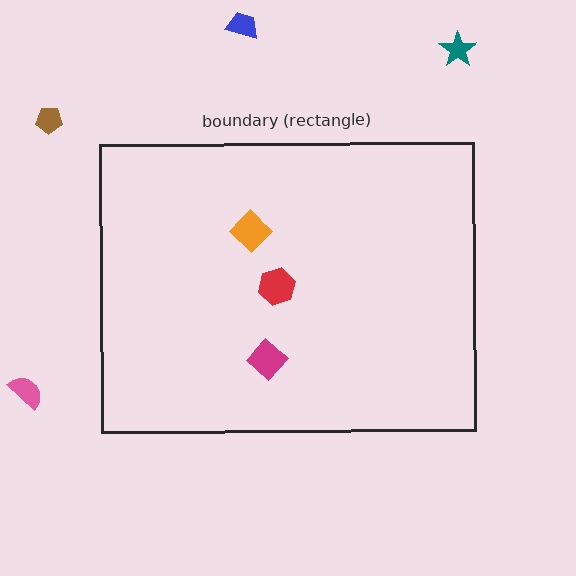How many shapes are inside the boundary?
3 inside, 4 outside.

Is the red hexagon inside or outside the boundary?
Inside.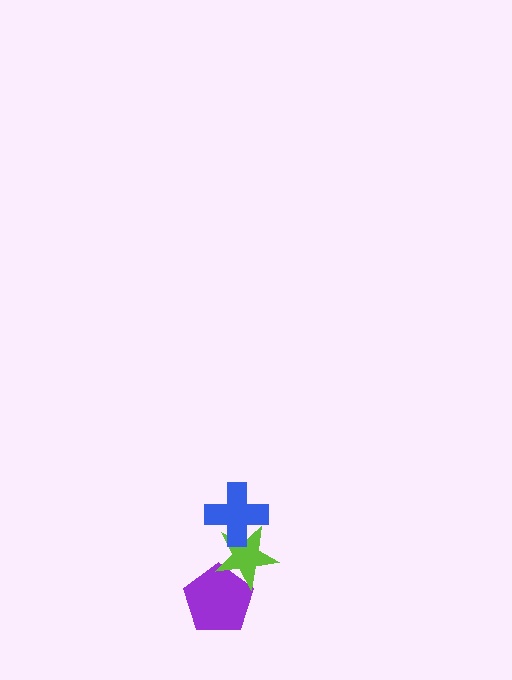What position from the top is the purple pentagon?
The purple pentagon is 3rd from the top.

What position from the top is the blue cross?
The blue cross is 1st from the top.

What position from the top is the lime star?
The lime star is 2nd from the top.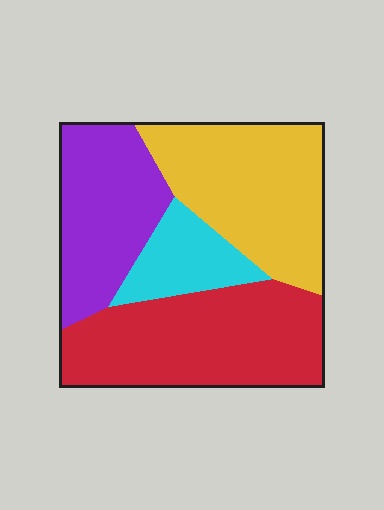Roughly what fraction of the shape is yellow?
Yellow covers around 30% of the shape.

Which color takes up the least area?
Cyan, at roughly 10%.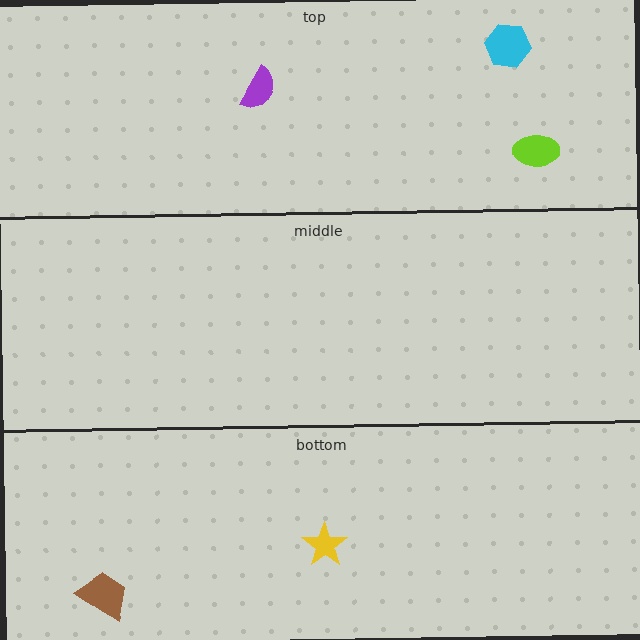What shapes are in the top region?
The purple semicircle, the cyan hexagon, the lime ellipse.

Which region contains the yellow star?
The bottom region.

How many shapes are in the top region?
3.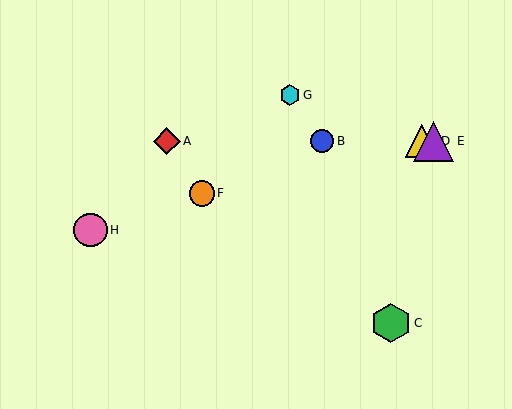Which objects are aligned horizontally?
Objects A, B, D, E are aligned horizontally.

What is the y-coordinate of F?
Object F is at y≈193.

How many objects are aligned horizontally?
4 objects (A, B, D, E) are aligned horizontally.